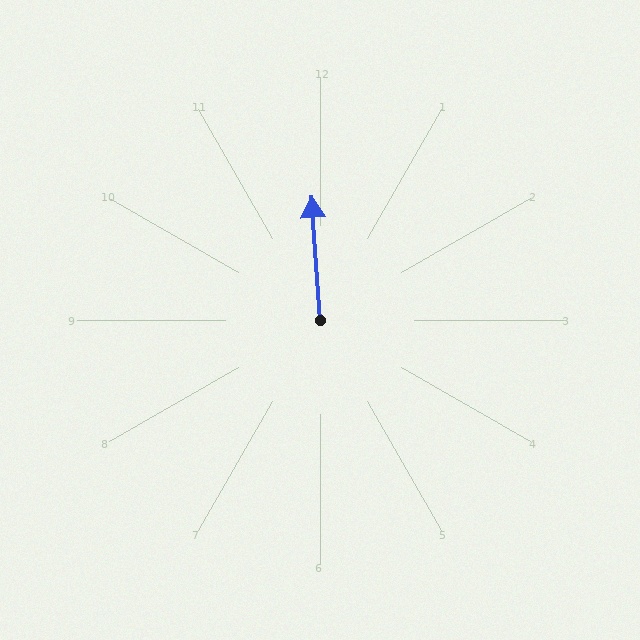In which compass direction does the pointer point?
North.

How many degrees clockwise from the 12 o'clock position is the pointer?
Approximately 356 degrees.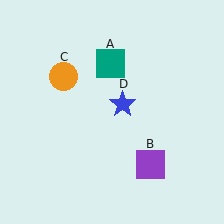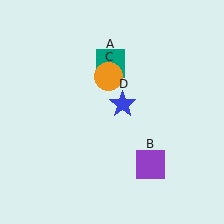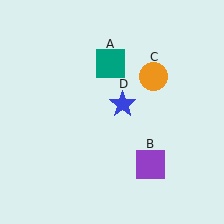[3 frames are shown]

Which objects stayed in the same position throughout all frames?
Teal square (object A) and purple square (object B) and blue star (object D) remained stationary.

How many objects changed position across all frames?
1 object changed position: orange circle (object C).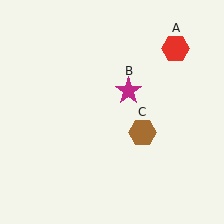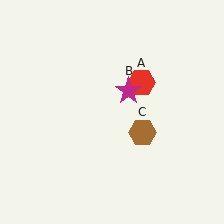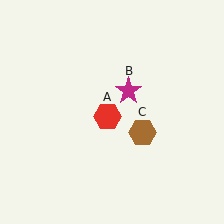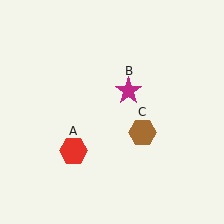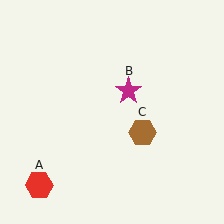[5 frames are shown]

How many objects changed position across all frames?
1 object changed position: red hexagon (object A).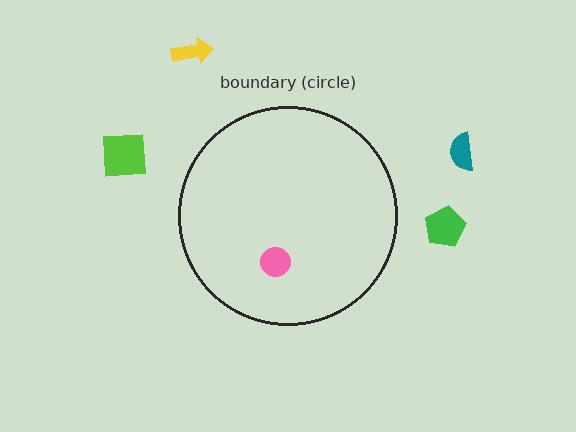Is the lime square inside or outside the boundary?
Outside.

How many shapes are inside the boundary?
1 inside, 4 outside.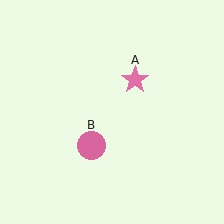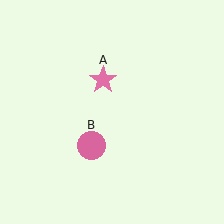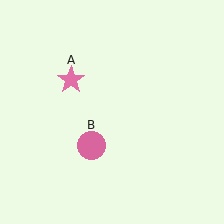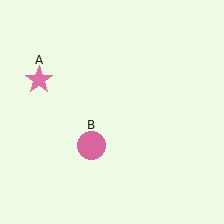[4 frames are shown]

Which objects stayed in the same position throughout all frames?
Pink circle (object B) remained stationary.